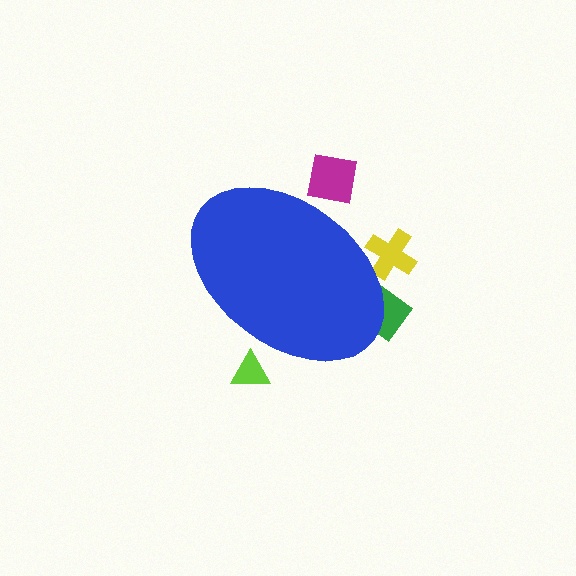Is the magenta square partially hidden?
Yes, the magenta square is partially hidden behind the blue ellipse.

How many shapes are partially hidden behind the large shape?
4 shapes are partially hidden.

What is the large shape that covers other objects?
A blue ellipse.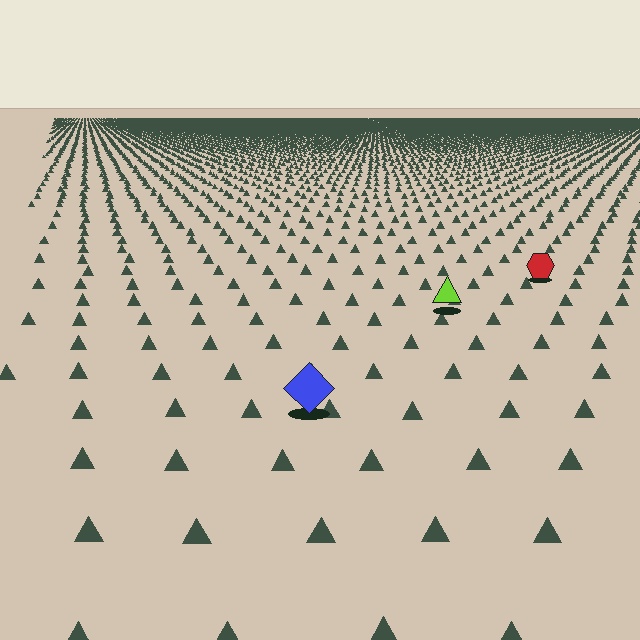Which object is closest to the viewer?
The blue diamond is closest. The texture marks near it are larger and more spread out.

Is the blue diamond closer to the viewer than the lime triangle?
Yes. The blue diamond is closer — you can tell from the texture gradient: the ground texture is coarser near it.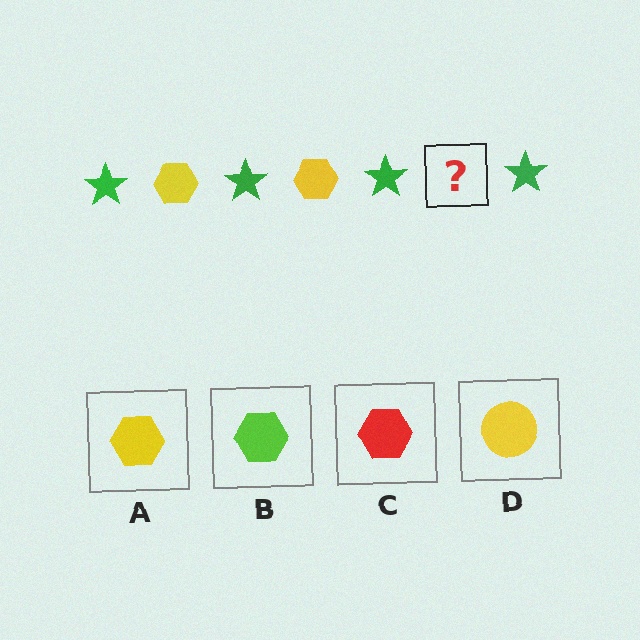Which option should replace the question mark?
Option A.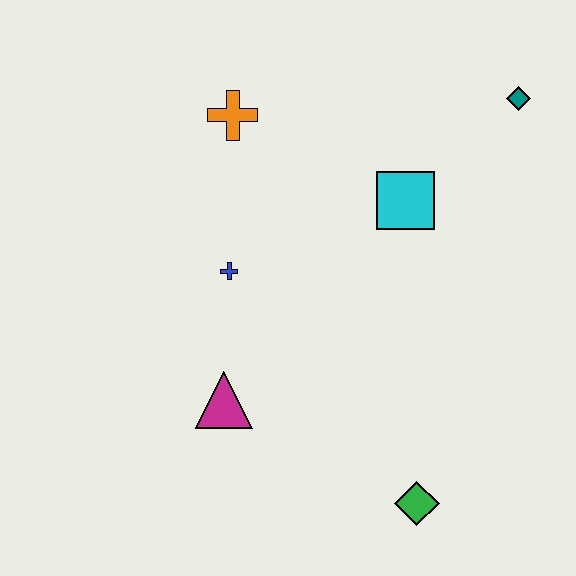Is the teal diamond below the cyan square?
No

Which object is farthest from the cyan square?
The green diamond is farthest from the cyan square.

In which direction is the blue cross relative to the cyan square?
The blue cross is to the left of the cyan square.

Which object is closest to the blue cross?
The magenta triangle is closest to the blue cross.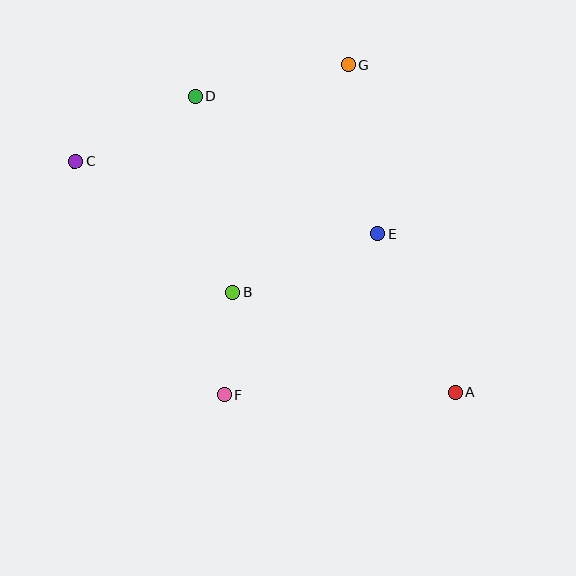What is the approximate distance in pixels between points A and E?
The distance between A and E is approximately 175 pixels.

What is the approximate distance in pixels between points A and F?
The distance between A and F is approximately 231 pixels.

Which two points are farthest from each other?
Points A and C are farthest from each other.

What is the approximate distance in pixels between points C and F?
The distance between C and F is approximately 276 pixels.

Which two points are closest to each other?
Points B and F are closest to each other.